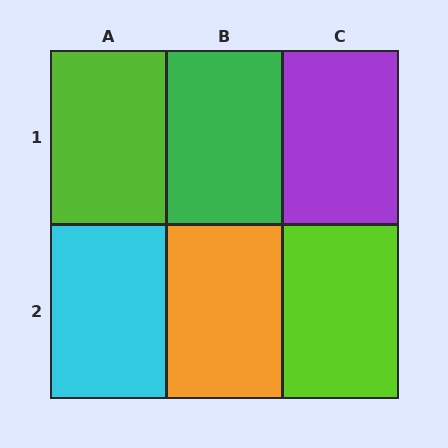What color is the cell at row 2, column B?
Orange.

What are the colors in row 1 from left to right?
Lime, green, purple.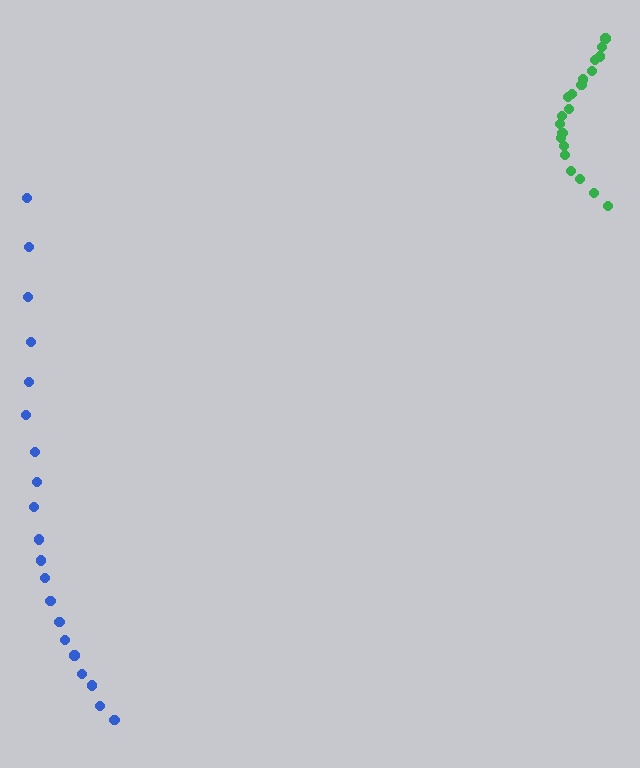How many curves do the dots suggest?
There are 2 distinct paths.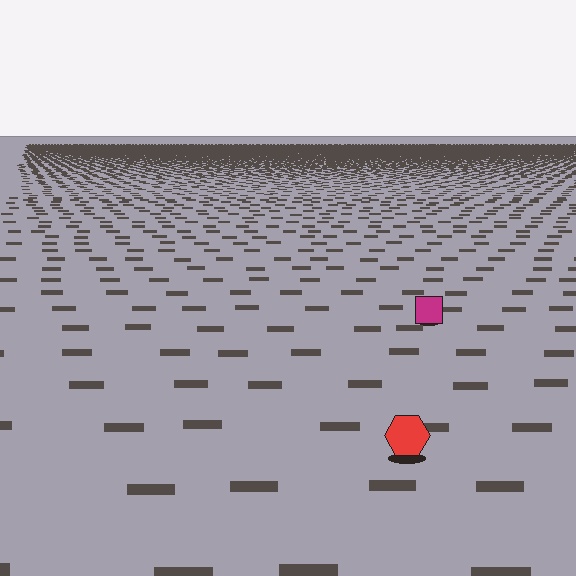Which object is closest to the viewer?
The red hexagon is closest. The texture marks near it are larger and more spread out.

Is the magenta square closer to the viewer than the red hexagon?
No. The red hexagon is closer — you can tell from the texture gradient: the ground texture is coarser near it.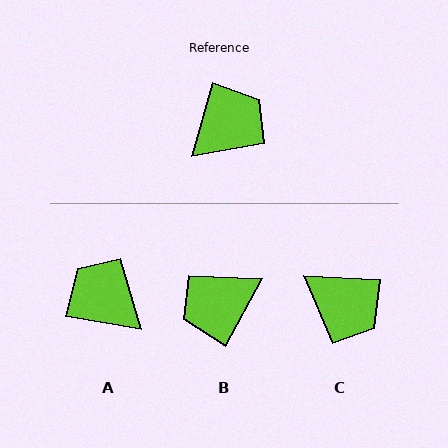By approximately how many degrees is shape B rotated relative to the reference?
Approximately 167 degrees counter-clockwise.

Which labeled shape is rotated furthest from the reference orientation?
B, about 167 degrees away.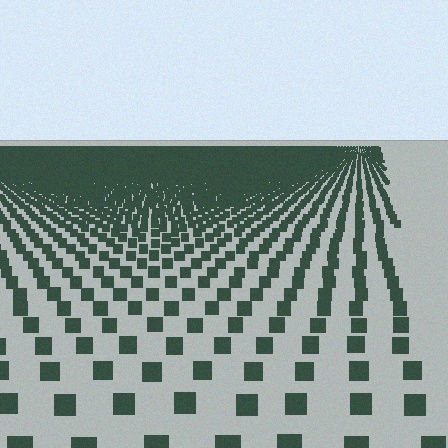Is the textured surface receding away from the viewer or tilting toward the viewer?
The surface is receding away from the viewer. Texture elements get smaller and denser toward the top.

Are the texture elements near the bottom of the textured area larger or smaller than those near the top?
Larger. Near the bottom, elements are closer to the viewer and appear at a bigger on-screen size.